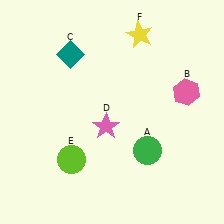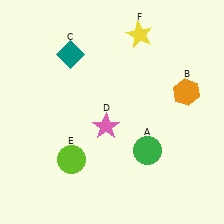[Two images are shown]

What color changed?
The hexagon (B) changed from pink in Image 1 to orange in Image 2.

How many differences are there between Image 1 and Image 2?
There is 1 difference between the two images.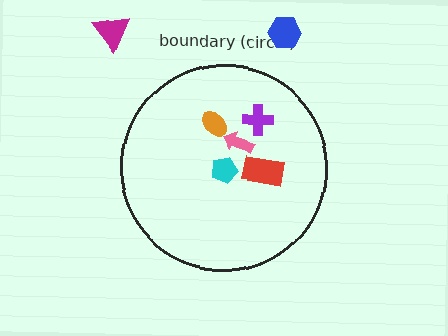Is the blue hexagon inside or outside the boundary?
Outside.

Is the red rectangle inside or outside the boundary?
Inside.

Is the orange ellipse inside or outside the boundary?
Inside.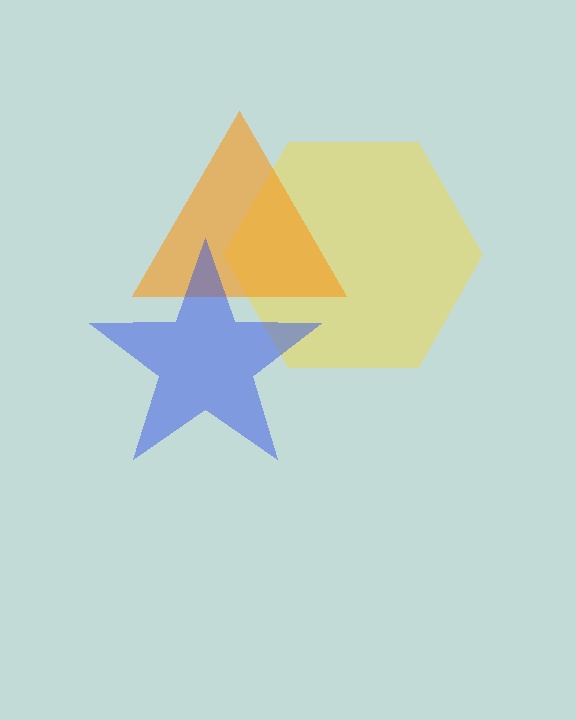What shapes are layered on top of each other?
The layered shapes are: a yellow hexagon, an orange triangle, a blue star.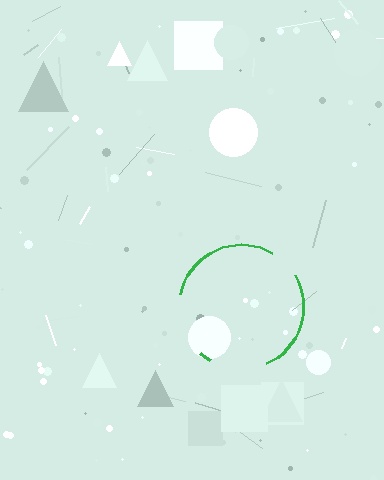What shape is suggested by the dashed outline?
The dashed outline suggests a circle.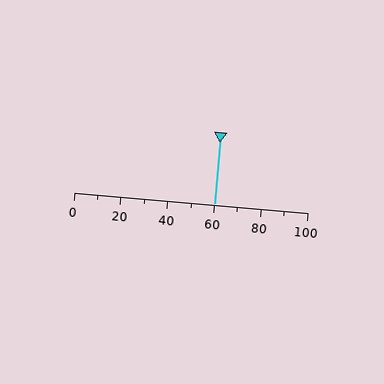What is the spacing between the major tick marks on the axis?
The major ticks are spaced 20 apart.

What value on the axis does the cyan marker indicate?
The marker indicates approximately 60.